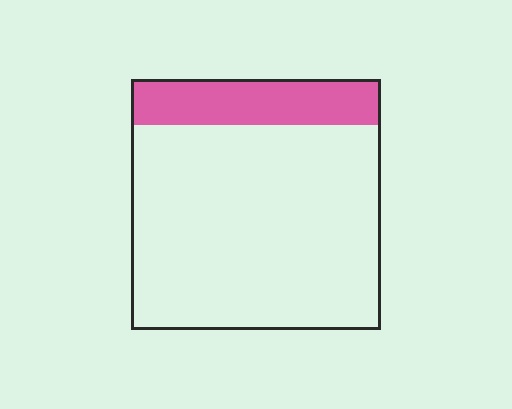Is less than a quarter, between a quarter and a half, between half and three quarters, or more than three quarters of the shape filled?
Less than a quarter.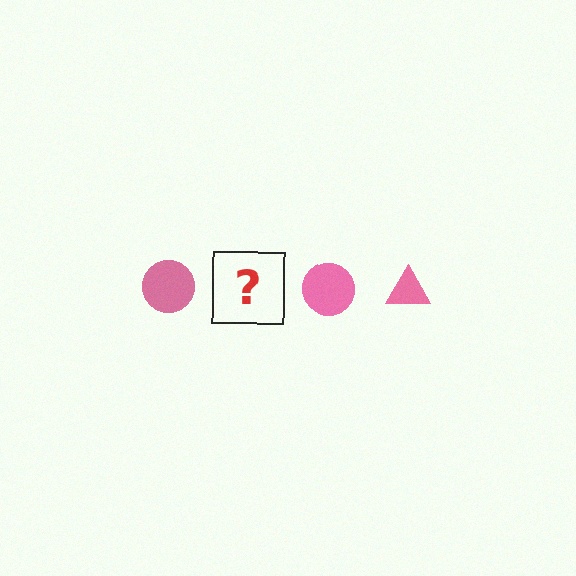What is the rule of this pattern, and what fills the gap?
The rule is that the pattern cycles through circle, triangle shapes in pink. The gap should be filled with a pink triangle.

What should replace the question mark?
The question mark should be replaced with a pink triangle.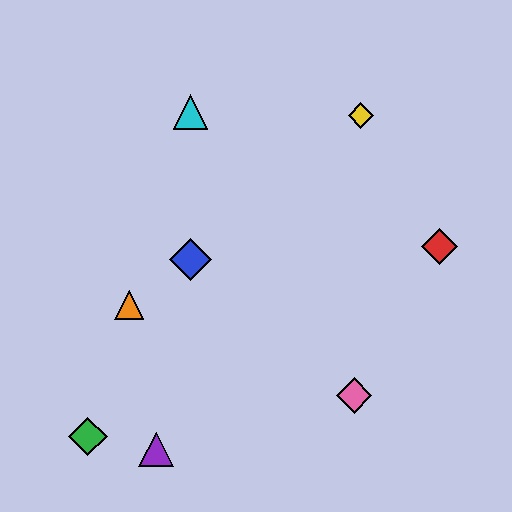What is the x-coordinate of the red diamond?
The red diamond is at x≈439.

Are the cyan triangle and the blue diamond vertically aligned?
Yes, both are at x≈190.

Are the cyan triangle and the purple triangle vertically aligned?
No, the cyan triangle is at x≈190 and the purple triangle is at x≈156.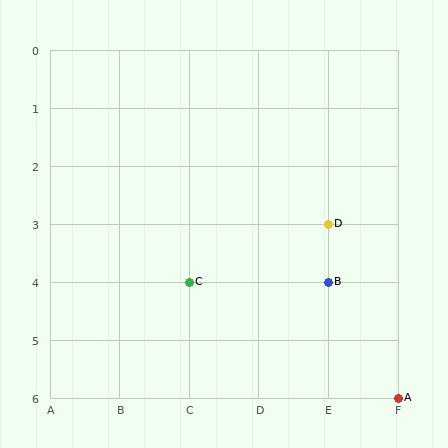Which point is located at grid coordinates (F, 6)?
Point A is at (F, 6).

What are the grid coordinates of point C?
Point C is at grid coordinates (C, 4).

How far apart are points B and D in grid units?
Points B and D are 1 row apart.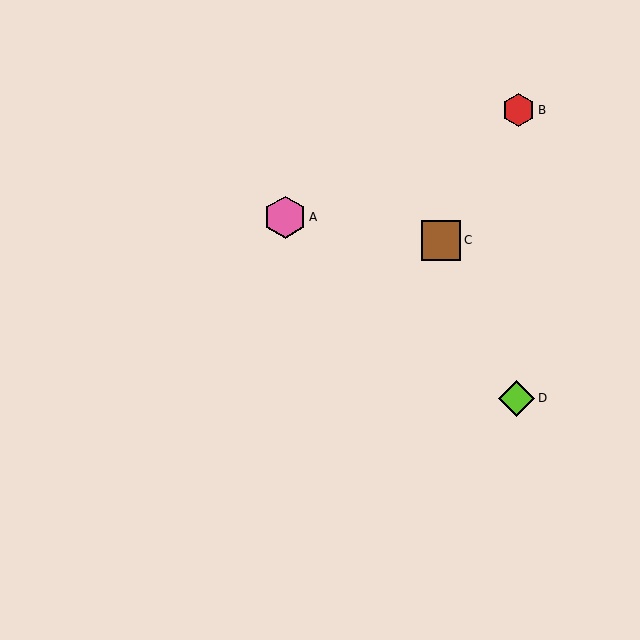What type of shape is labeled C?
Shape C is a brown square.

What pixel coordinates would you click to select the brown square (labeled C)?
Click at (441, 240) to select the brown square C.